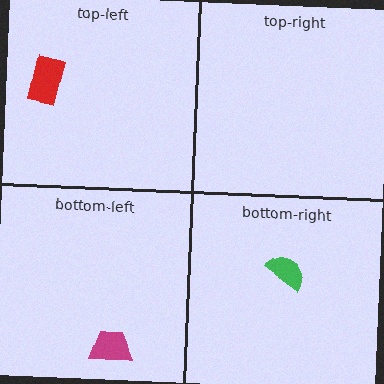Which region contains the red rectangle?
The top-left region.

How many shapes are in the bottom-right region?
1.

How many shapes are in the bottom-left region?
1.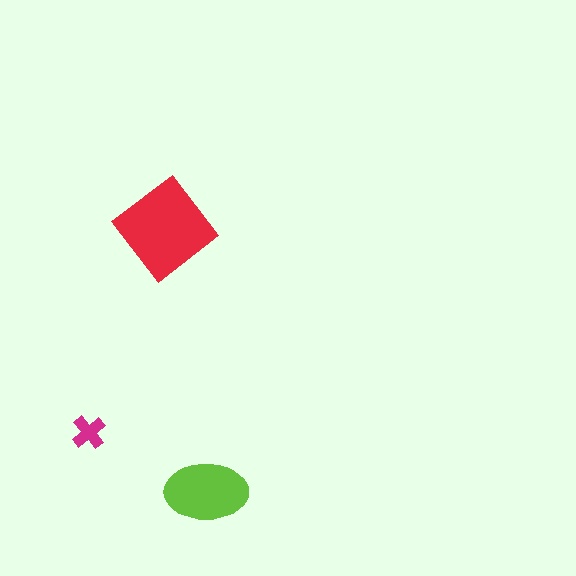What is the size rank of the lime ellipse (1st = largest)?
2nd.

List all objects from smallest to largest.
The magenta cross, the lime ellipse, the red diamond.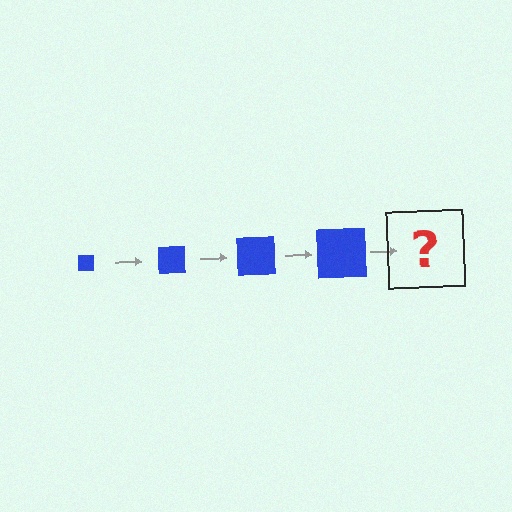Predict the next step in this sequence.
The next step is a blue square, larger than the previous one.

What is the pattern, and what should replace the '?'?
The pattern is that the square gets progressively larger each step. The '?' should be a blue square, larger than the previous one.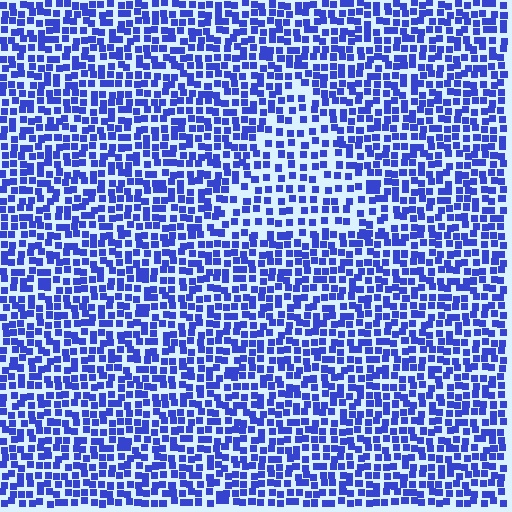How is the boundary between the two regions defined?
The boundary is defined by a change in element density (approximately 1.7x ratio). All elements are the same color, size, and shape.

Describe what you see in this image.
The image contains small blue elements arranged at two different densities. A triangle-shaped region is visible where the elements are less densely packed than the surrounding area.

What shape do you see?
I see a triangle.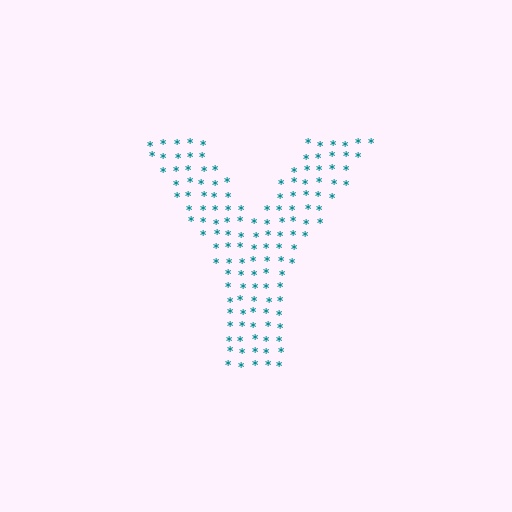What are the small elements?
The small elements are asterisks.